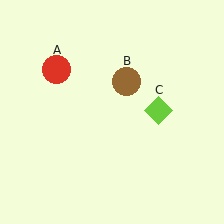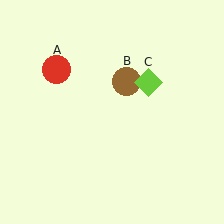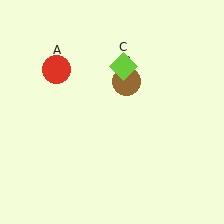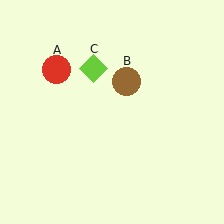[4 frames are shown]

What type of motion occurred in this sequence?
The lime diamond (object C) rotated counterclockwise around the center of the scene.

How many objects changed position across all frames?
1 object changed position: lime diamond (object C).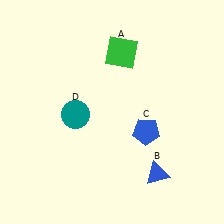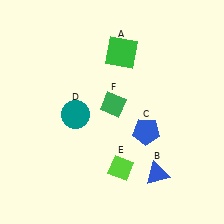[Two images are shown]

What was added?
A lime diamond (E), a green diamond (F) were added in Image 2.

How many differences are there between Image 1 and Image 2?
There are 2 differences between the two images.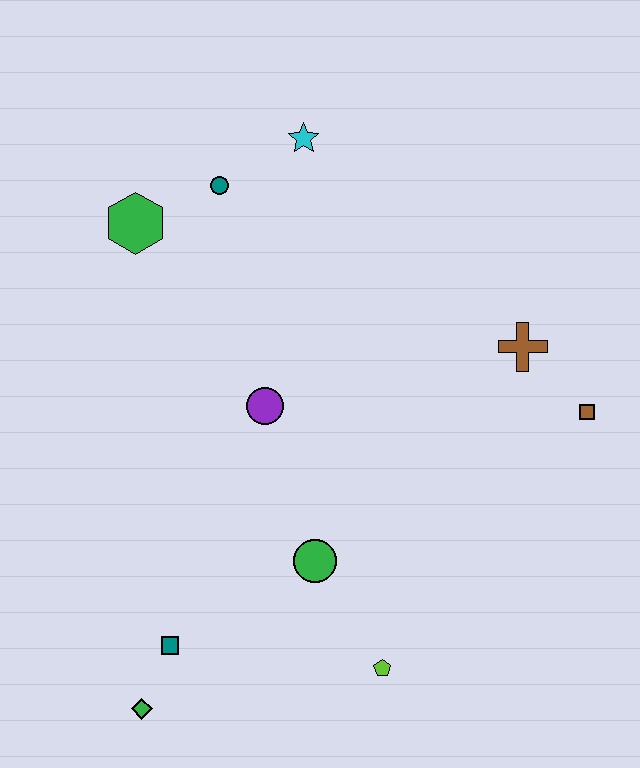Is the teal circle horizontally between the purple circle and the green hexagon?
Yes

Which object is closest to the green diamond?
The teal square is closest to the green diamond.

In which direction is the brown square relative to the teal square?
The brown square is to the right of the teal square.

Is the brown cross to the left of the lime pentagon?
No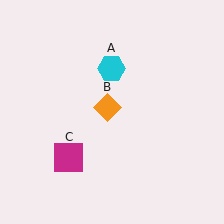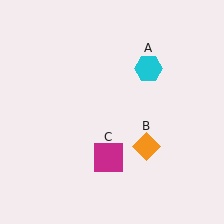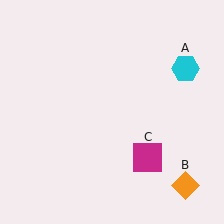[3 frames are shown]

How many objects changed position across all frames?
3 objects changed position: cyan hexagon (object A), orange diamond (object B), magenta square (object C).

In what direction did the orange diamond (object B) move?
The orange diamond (object B) moved down and to the right.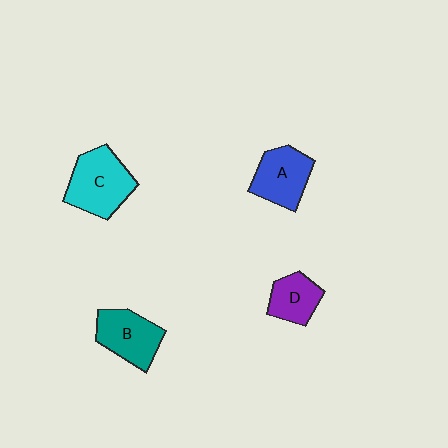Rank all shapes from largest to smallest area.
From largest to smallest: C (cyan), B (teal), A (blue), D (purple).